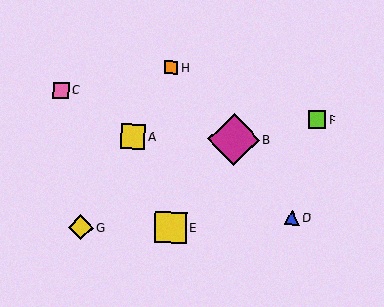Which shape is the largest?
The magenta diamond (labeled B) is the largest.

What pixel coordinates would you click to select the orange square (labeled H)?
Click at (172, 68) to select the orange square H.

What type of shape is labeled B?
Shape B is a magenta diamond.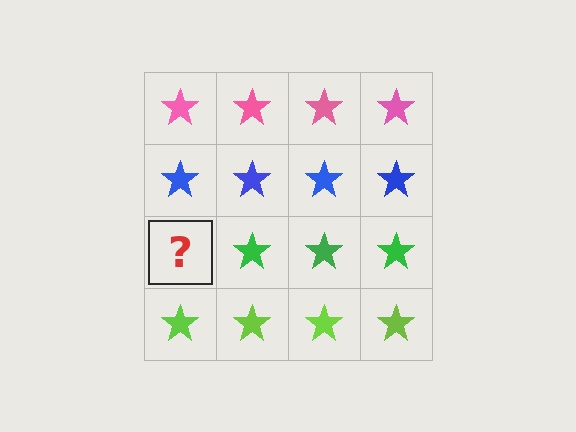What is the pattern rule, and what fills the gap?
The rule is that each row has a consistent color. The gap should be filled with a green star.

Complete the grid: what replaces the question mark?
The question mark should be replaced with a green star.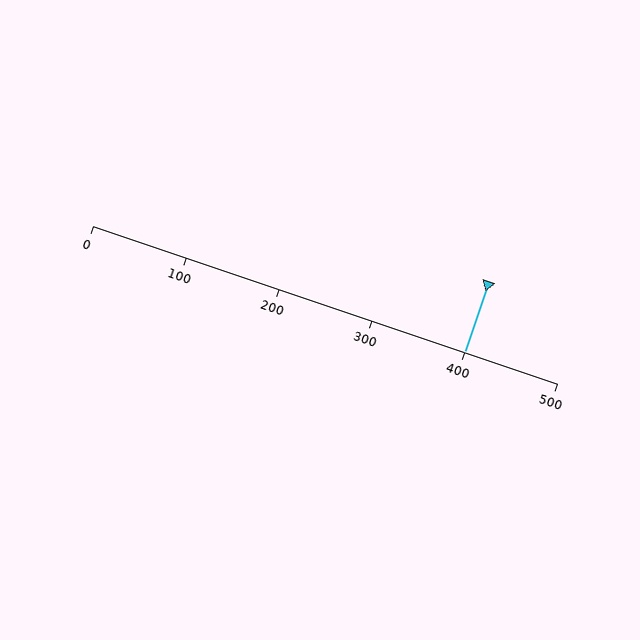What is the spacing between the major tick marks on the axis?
The major ticks are spaced 100 apart.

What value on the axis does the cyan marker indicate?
The marker indicates approximately 400.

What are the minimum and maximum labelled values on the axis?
The axis runs from 0 to 500.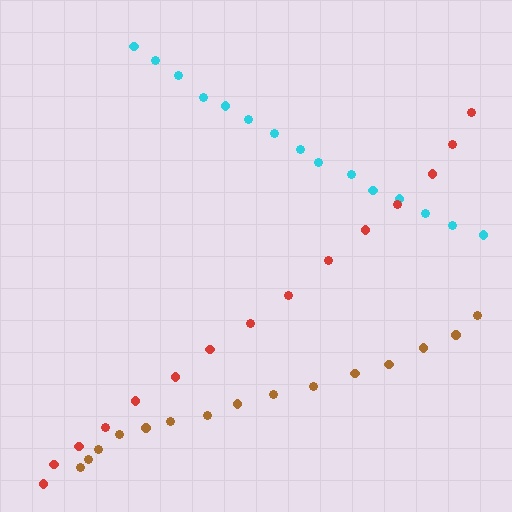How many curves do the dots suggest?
There are 3 distinct paths.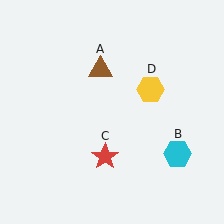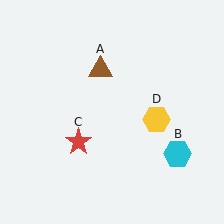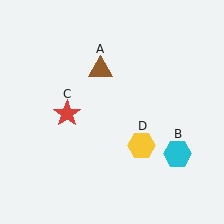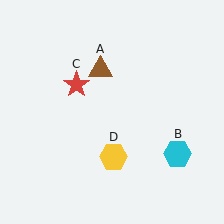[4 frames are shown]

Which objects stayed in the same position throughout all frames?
Brown triangle (object A) and cyan hexagon (object B) remained stationary.